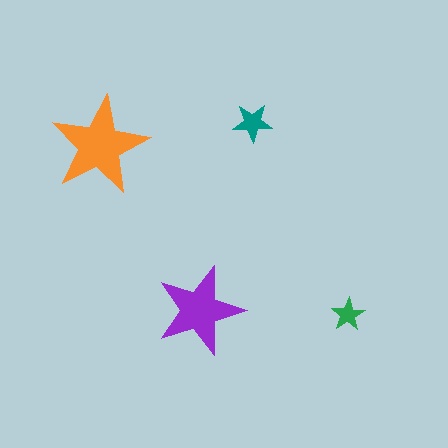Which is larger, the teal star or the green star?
The teal one.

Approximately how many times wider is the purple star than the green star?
About 2.5 times wider.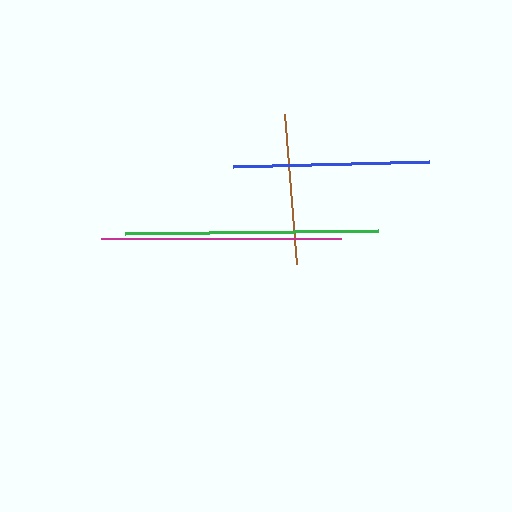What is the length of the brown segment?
The brown segment is approximately 151 pixels long.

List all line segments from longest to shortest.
From longest to shortest: green, magenta, blue, brown.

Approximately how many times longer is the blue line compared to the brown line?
The blue line is approximately 1.3 times the length of the brown line.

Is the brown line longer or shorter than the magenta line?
The magenta line is longer than the brown line.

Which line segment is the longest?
The green line is the longest at approximately 253 pixels.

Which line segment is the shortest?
The brown line is the shortest at approximately 151 pixels.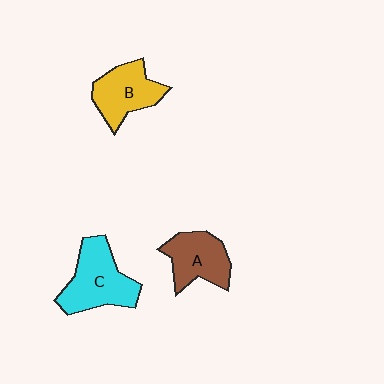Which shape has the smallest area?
Shape A (brown).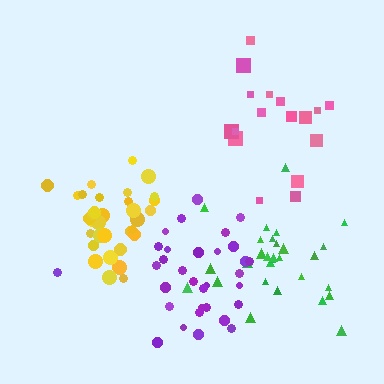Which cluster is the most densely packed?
Yellow.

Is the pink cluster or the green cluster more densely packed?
Green.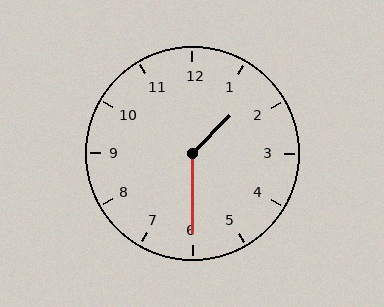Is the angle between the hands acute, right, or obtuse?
It is obtuse.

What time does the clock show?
1:30.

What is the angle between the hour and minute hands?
Approximately 135 degrees.